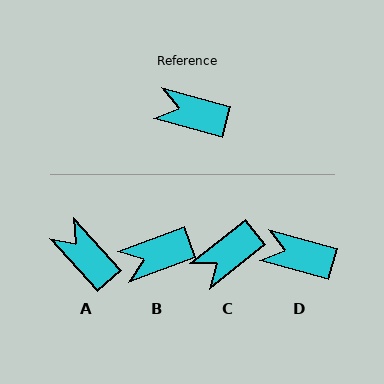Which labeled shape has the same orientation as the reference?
D.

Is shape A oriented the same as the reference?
No, it is off by about 33 degrees.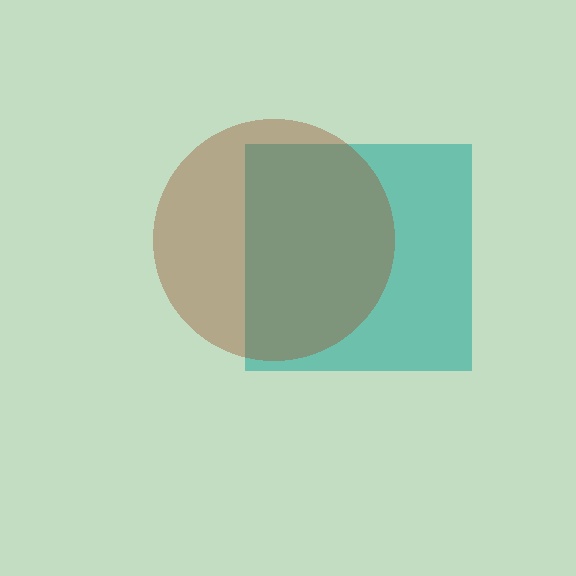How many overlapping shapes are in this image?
There are 2 overlapping shapes in the image.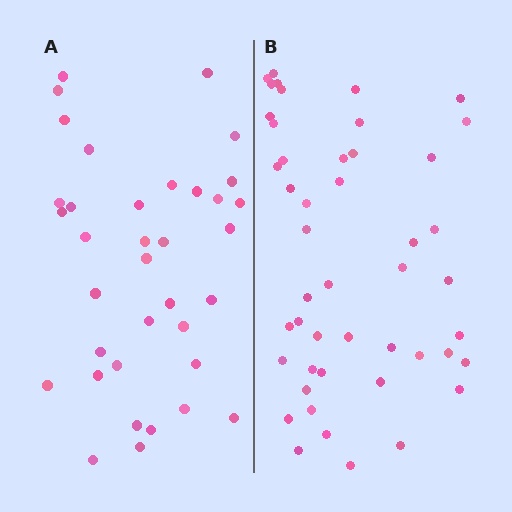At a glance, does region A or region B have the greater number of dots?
Region B (the right region) has more dots.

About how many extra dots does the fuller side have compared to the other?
Region B has roughly 12 or so more dots than region A.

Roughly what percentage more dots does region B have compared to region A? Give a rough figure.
About 30% more.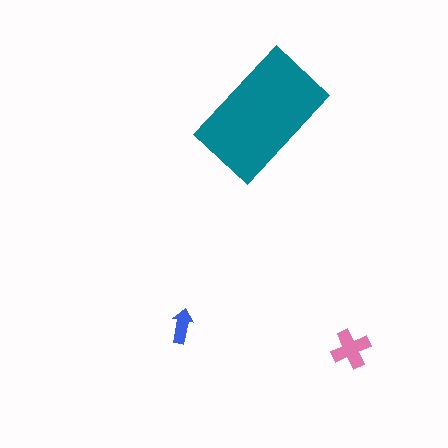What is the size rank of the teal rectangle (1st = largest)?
1st.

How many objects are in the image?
There are 3 objects in the image.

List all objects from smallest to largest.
The blue arrow, the pink cross, the teal rectangle.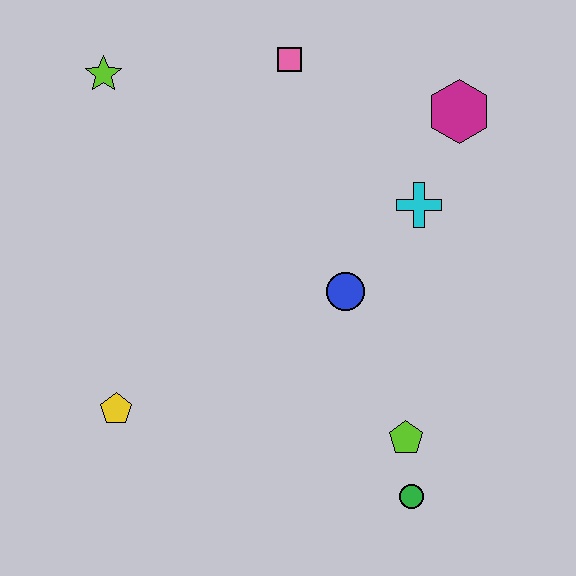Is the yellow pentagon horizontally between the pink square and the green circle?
No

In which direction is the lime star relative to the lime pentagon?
The lime star is above the lime pentagon.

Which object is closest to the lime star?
The pink square is closest to the lime star.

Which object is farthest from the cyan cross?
The yellow pentagon is farthest from the cyan cross.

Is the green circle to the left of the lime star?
No